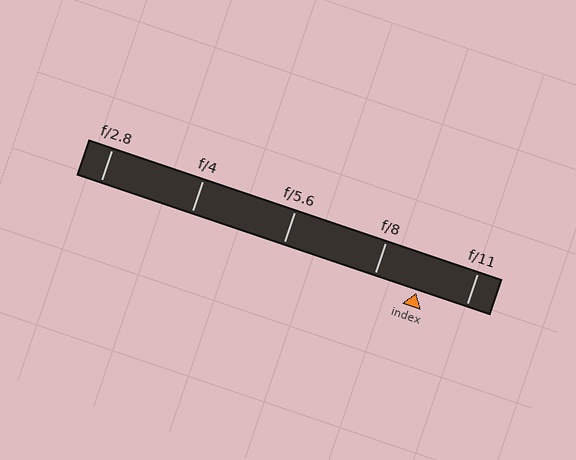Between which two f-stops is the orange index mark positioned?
The index mark is between f/8 and f/11.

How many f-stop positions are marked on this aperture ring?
There are 5 f-stop positions marked.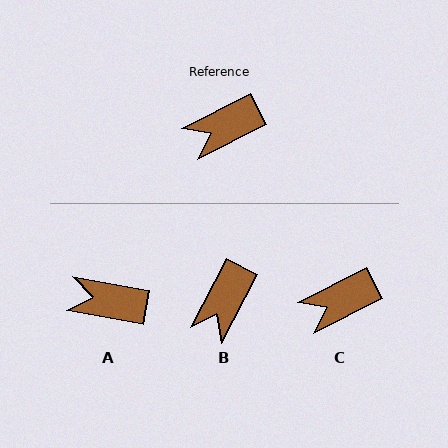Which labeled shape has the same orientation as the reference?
C.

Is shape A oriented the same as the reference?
No, it is off by about 37 degrees.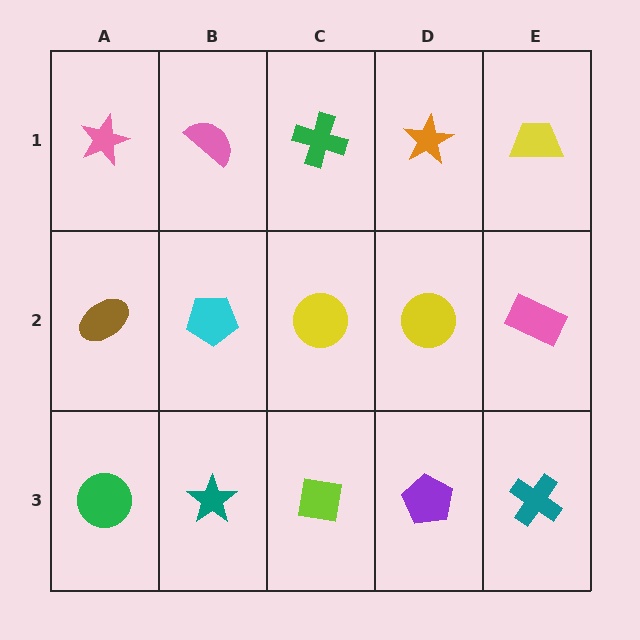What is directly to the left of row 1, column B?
A pink star.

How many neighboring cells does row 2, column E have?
3.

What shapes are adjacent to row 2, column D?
An orange star (row 1, column D), a purple pentagon (row 3, column D), a yellow circle (row 2, column C), a pink rectangle (row 2, column E).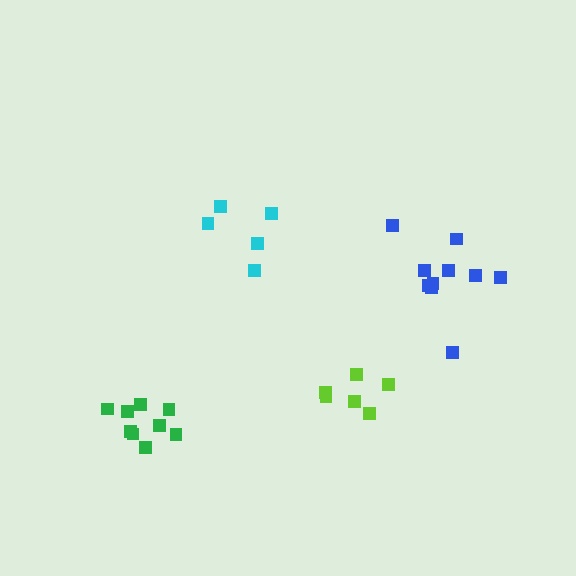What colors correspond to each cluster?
The clusters are colored: green, cyan, blue, lime.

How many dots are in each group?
Group 1: 9 dots, Group 2: 5 dots, Group 3: 10 dots, Group 4: 6 dots (30 total).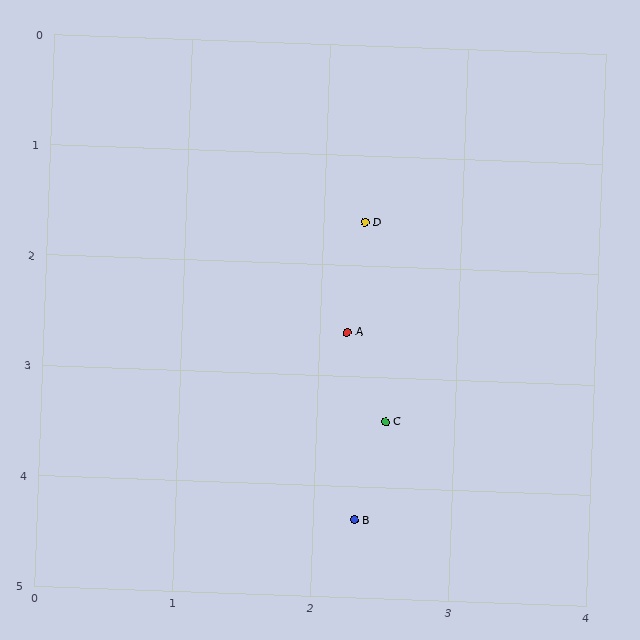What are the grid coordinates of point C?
Point C is at approximately (2.5, 3.4).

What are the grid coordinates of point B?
Point B is at approximately (2.3, 4.3).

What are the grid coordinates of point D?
Point D is at approximately (2.3, 1.6).